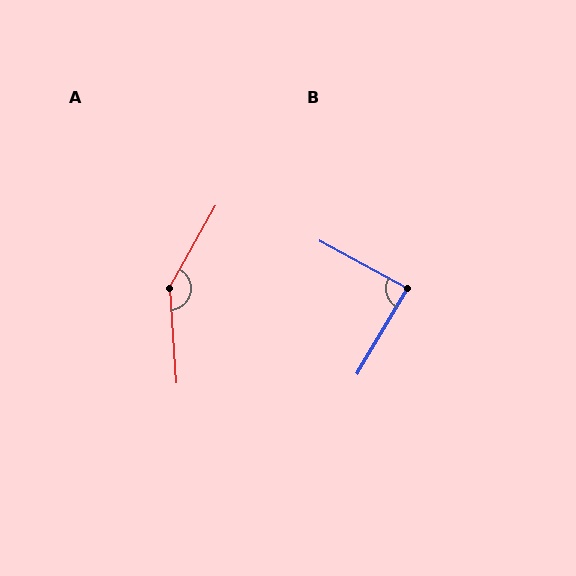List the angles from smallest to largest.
B (88°), A (146°).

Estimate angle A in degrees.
Approximately 146 degrees.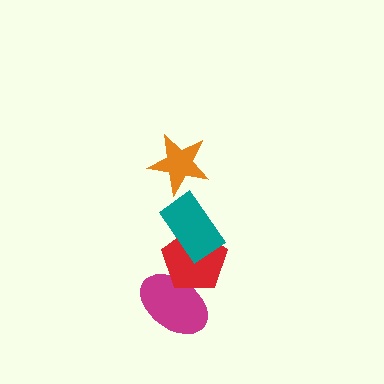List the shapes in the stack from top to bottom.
From top to bottom: the orange star, the teal rectangle, the red pentagon, the magenta ellipse.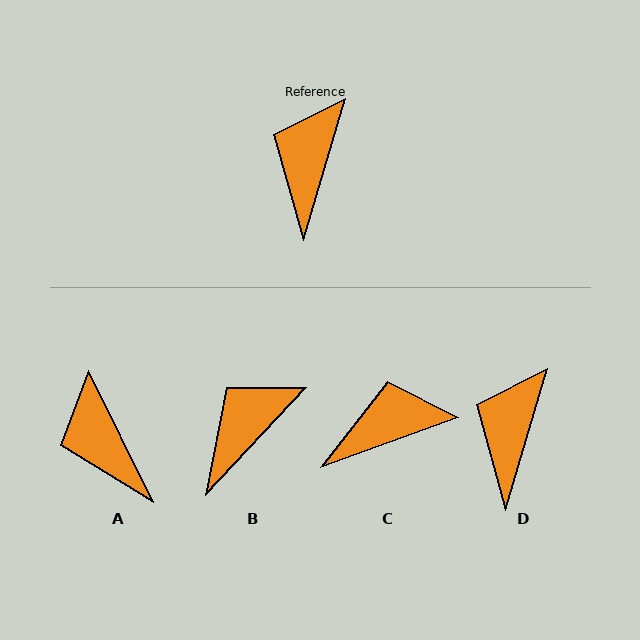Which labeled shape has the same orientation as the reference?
D.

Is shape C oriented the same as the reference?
No, it is off by about 54 degrees.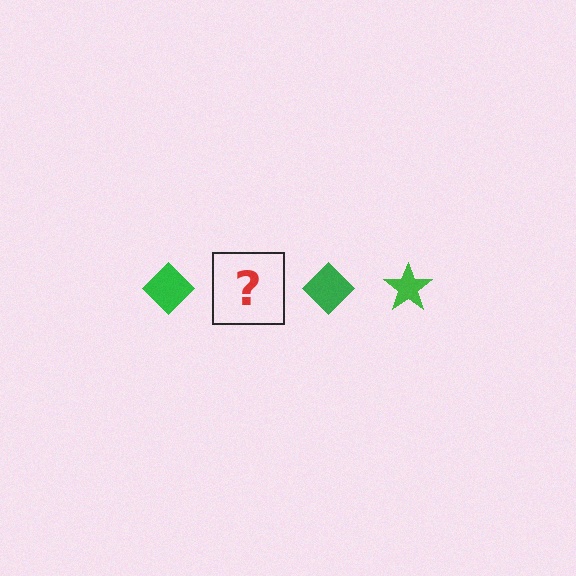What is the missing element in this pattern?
The missing element is a green star.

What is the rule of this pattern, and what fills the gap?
The rule is that the pattern cycles through diamond, star shapes in green. The gap should be filled with a green star.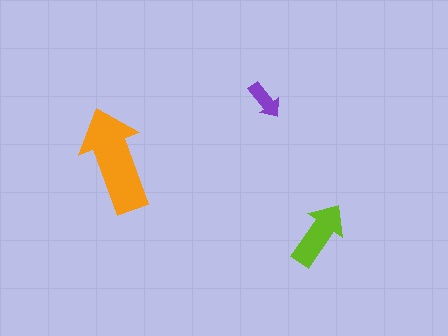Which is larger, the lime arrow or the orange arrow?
The orange one.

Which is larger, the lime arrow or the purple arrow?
The lime one.